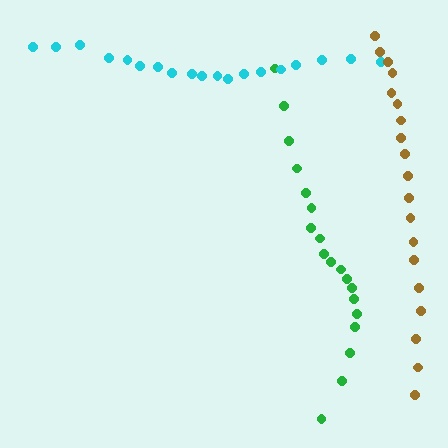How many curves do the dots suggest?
There are 3 distinct paths.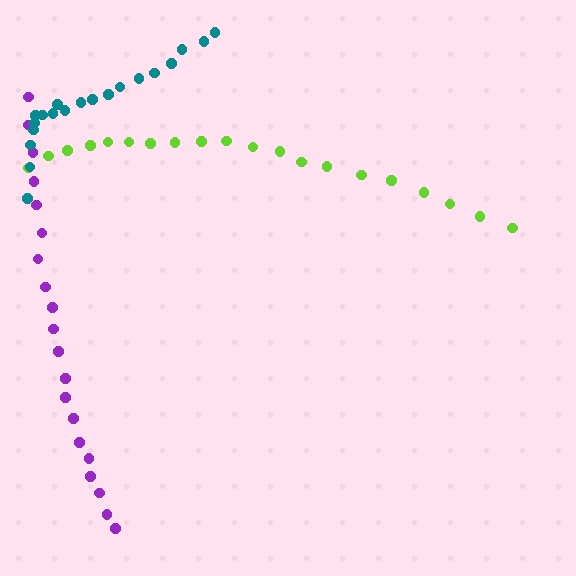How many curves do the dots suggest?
There are 3 distinct paths.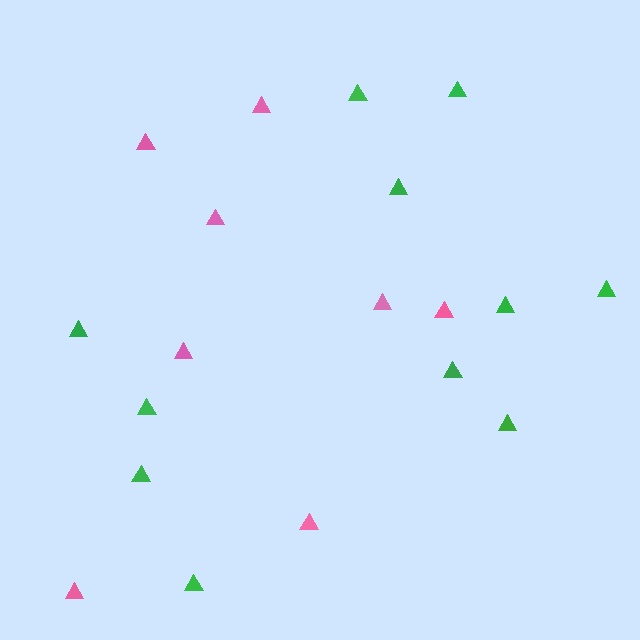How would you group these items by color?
There are 2 groups: one group of pink triangles (8) and one group of green triangles (11).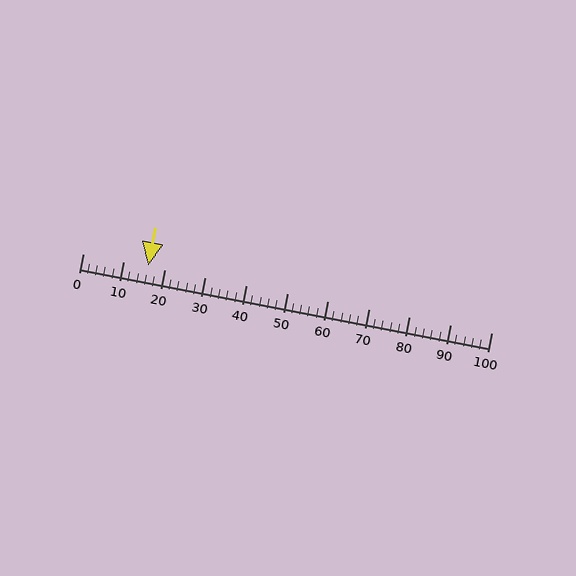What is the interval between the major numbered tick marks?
The major tick marks are spaced 10 units apart.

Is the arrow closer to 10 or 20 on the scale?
The arrow is closer to 20.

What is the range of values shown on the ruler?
The ruler shows values from 0 to 100.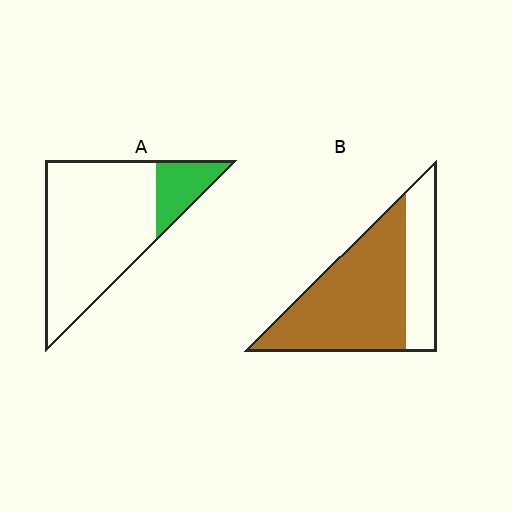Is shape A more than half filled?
No.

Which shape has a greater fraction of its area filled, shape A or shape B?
Shape B.